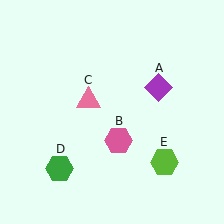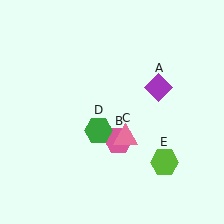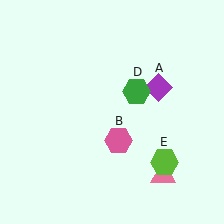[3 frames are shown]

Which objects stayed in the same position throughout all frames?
Purple diamond (object A) and pink hexagon (object B) and lime hexagon (object E) remained stationary.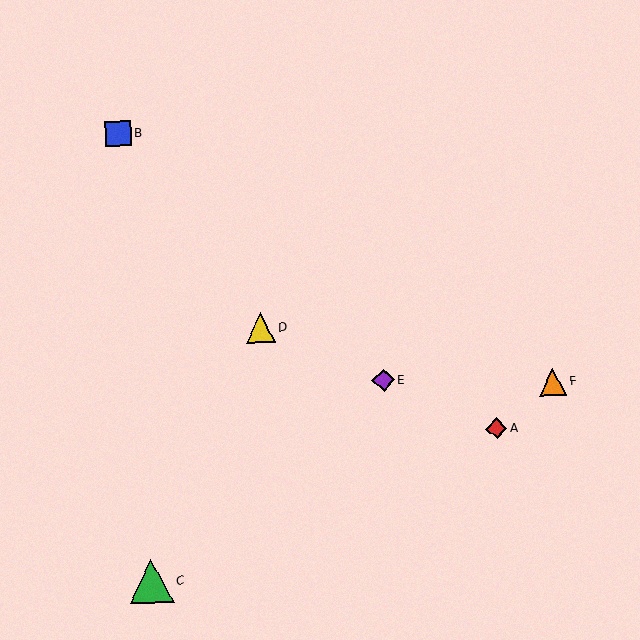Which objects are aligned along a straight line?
Objects A, D, E are aligned along a straight line.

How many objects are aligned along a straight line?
3 objects (A, D, E) are aligned along a straight line.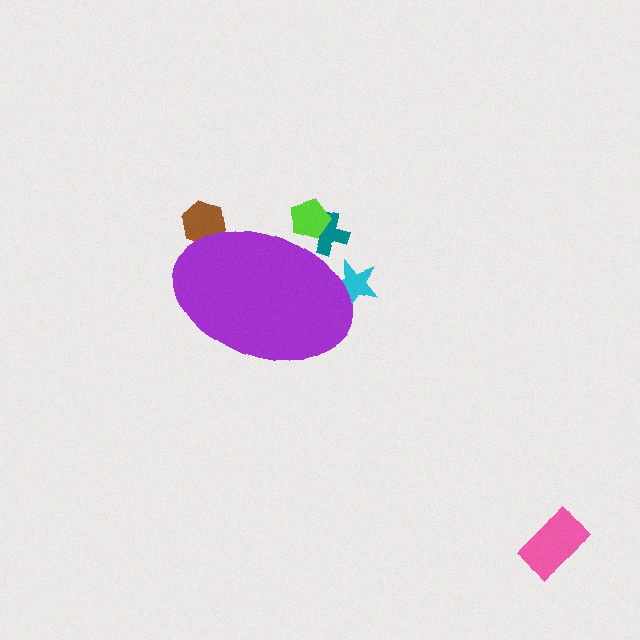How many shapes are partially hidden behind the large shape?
4 shapes are partially hidden.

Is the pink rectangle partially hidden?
No, the pink rectangle is fully visible.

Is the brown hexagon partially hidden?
Yes, the brown hexagon is partially hidden behind the purple ellipse.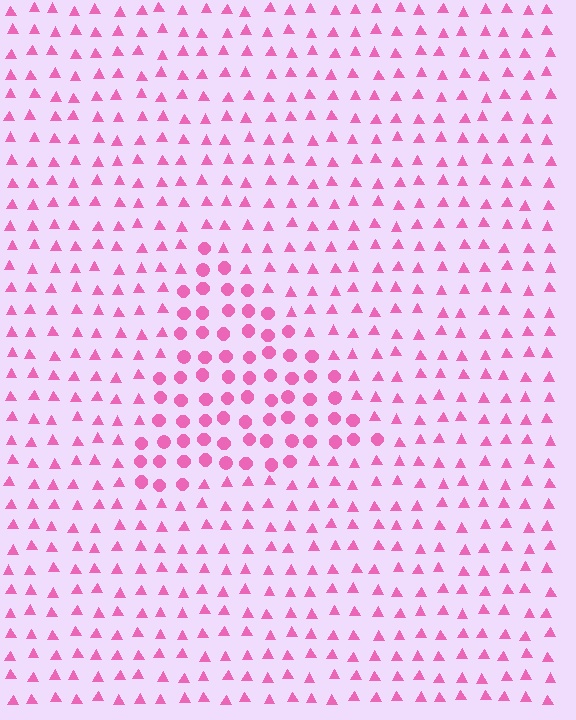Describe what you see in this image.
The image is filled with small pink elements arranged in a uniform grid. A triangle-shaped region contains circles, while the surrounding area contains triangles. The boundary is defined purely by the change in element shape.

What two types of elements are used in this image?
The image uses circles inside the triangle region and triangles outside it.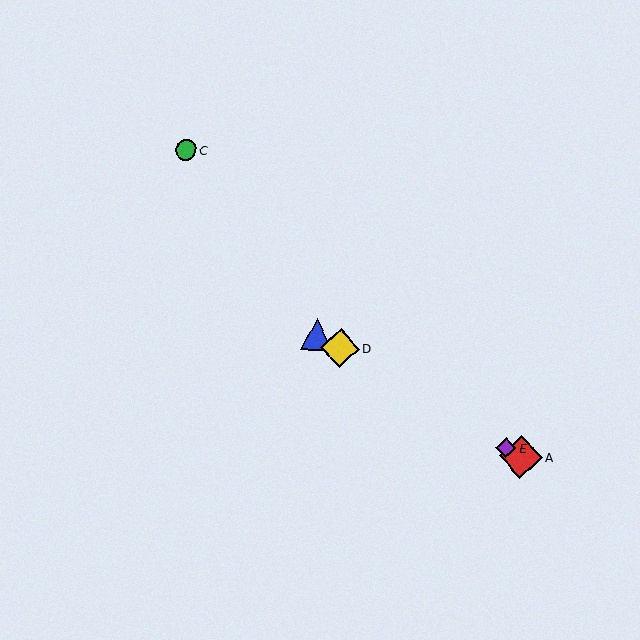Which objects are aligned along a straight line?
Objects A, B, D, E are aligned along a straight line.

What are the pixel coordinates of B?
Object B is at (317, 334).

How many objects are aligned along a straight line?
4 objects (A, B, D, E) are aligned along a straight line.